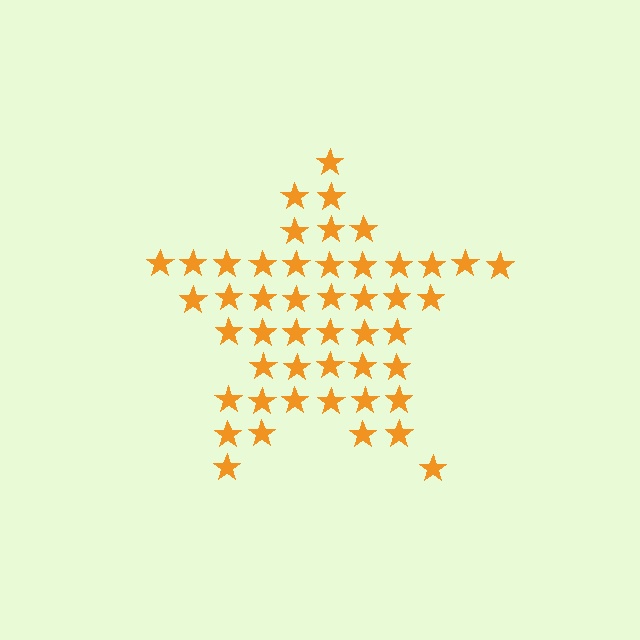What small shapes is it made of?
It is made of small stars.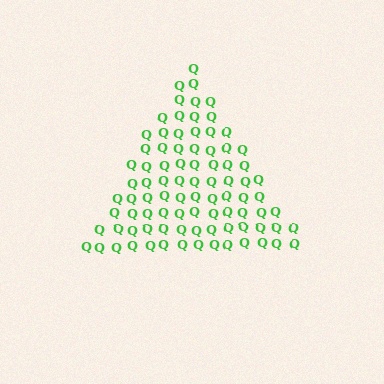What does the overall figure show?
The overall figure shows a triangle.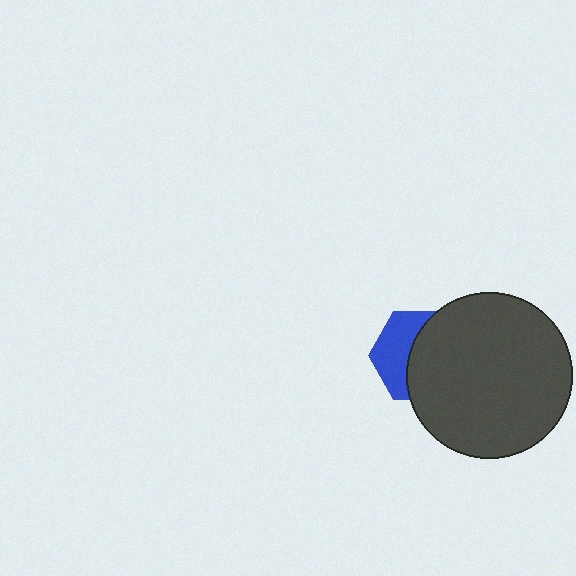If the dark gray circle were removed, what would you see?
You would see the complete blue hexagon.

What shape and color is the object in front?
The object in front is a dark gray circle.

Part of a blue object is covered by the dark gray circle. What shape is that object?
It is a hexagon.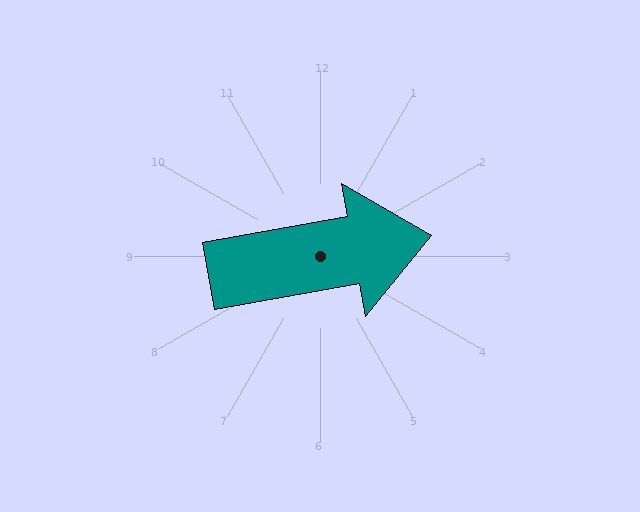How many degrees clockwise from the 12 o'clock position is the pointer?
Approximately 80 degrees.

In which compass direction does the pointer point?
East.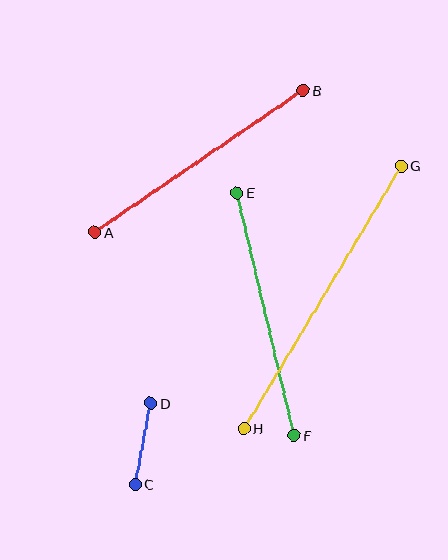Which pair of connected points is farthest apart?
Points G and H are farthest apart.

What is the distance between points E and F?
The distance is approximately 249 pixels.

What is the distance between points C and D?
The distance is approximately 82 pixels.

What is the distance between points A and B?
The distance is approximately 252 pixels.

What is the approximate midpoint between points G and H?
The midpoint is at approximately (323, 297) pixels.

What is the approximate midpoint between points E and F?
The midpoint is at approximately (266, 314) pixels.